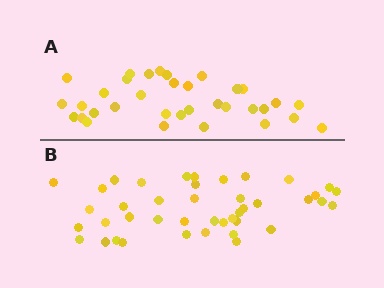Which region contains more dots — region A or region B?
Region B (the bottom region) has more dots.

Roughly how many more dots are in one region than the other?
Region B has roughly 8 or so more dots than region A.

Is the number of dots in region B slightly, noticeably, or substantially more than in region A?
Region B has only slightly more — the two regions are fairly close. The ratio is roughly 1.2 to 1.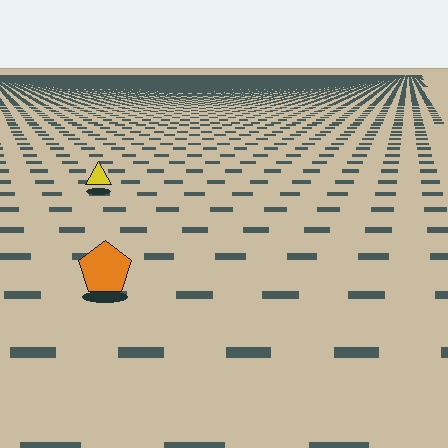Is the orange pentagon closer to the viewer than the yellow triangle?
Yes. The orange pentagon is closer — you can tell from the texture gradient: the ground texture is coarser near it.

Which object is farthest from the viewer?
The yellow triangle is farthest from the viewer. It appears smaller and the ground texture around it is denser.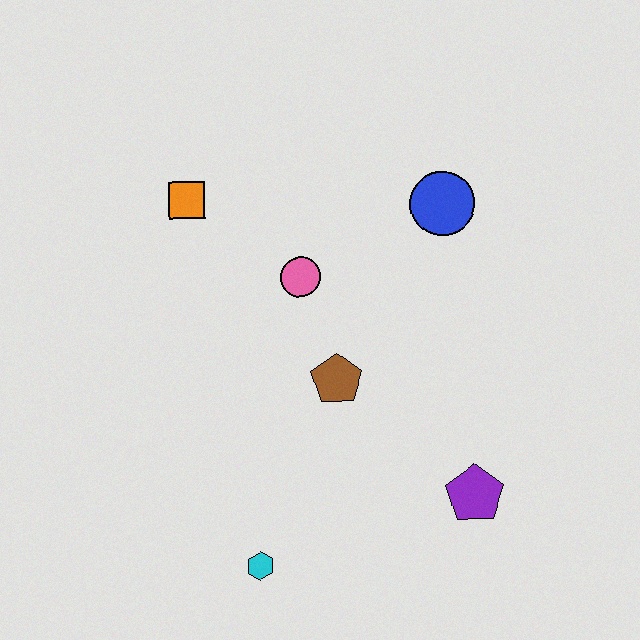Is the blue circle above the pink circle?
Yes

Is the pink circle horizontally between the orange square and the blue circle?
Yes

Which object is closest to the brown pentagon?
The pink circle is closest to the brown pentagon.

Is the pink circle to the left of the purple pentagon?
Yes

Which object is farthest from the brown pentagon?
The orange square is farthest from the brown pentagon.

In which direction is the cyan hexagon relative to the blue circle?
The cyan hexagon is below the blue circle.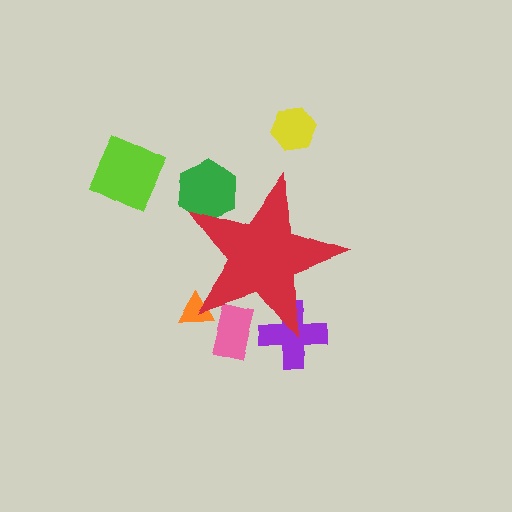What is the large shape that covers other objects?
A red star.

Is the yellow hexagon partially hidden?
No, the yellow hexagon is fully visible.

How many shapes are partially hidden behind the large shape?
4 shapes are partially hidden.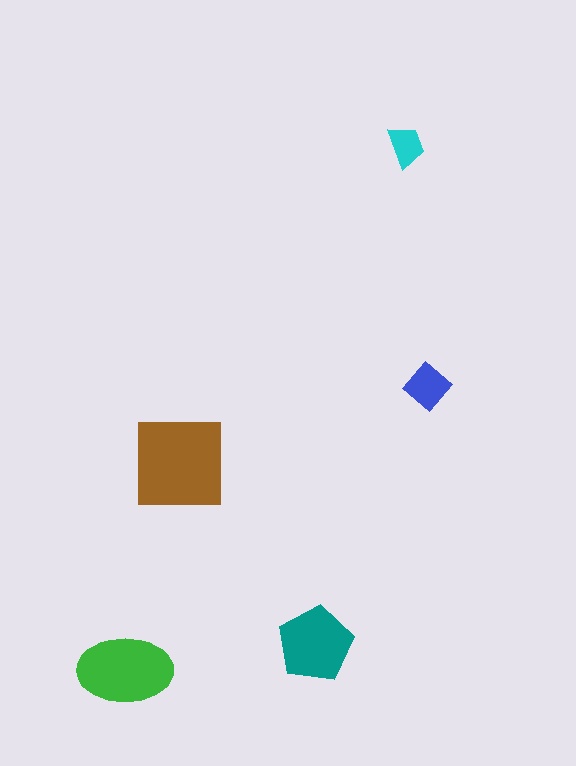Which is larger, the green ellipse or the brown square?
The brown square.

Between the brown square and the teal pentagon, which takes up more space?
The brown square.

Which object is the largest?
The brown square.